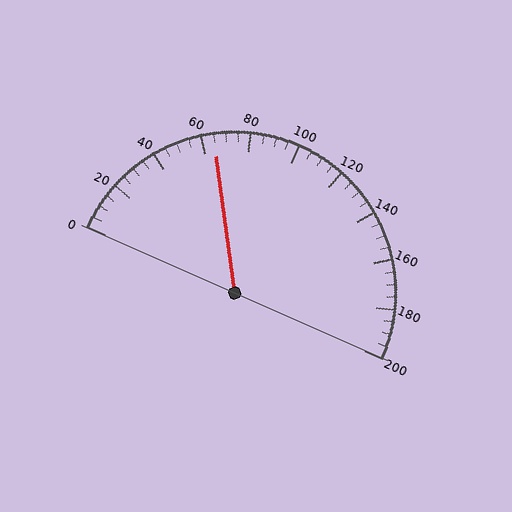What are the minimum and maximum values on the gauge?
The gauge ranges from 0 to 200.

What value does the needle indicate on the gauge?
The needle indicates approximately 65.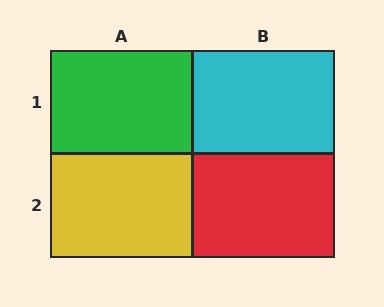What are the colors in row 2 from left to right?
Yellow, red.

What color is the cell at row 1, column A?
Green.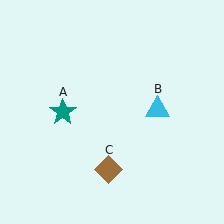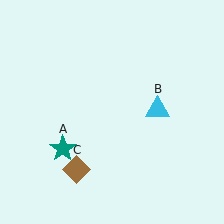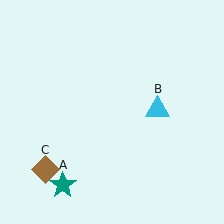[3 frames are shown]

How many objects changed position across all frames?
2 objects changed position: teal star (object A), brown diamond (object C).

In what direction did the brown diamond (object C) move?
The brown diamond (object C) moved left.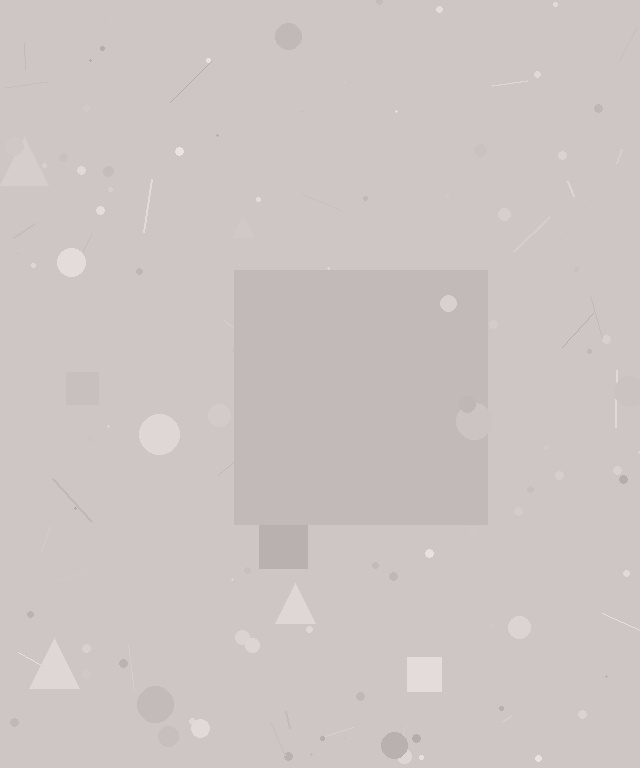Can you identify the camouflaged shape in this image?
The camouflaged shape is a square.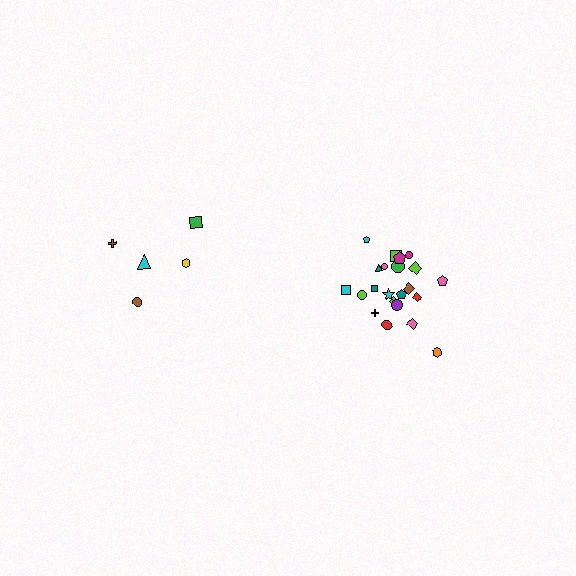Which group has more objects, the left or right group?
The right group.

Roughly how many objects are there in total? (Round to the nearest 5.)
Roughly 25 objects in total.